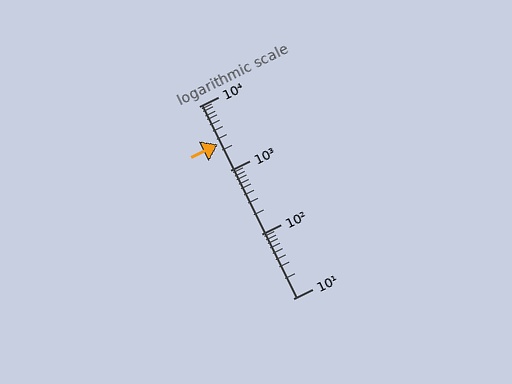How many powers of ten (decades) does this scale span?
The scale spans 3 decades, from 10 to 10000.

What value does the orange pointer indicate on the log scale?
The pointer indicates approximately 2500.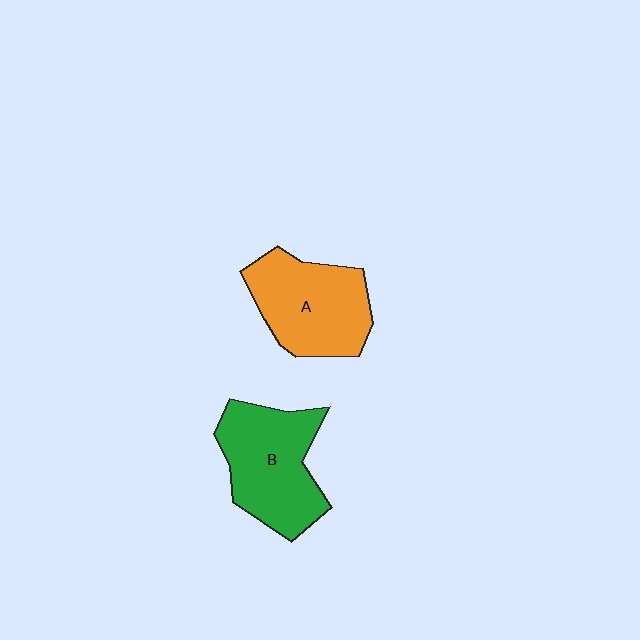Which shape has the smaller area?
Shape A (orange).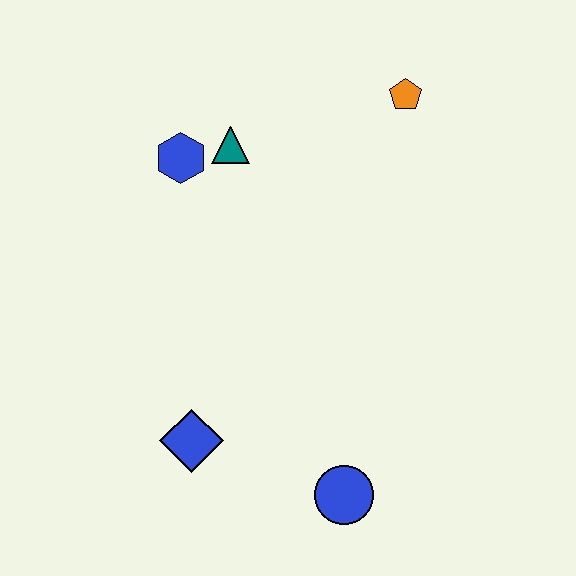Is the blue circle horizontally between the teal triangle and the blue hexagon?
No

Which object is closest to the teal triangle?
The blue hexagon is closest to the teal triangle.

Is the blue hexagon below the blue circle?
No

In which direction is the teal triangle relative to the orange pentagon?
The teal triangle is to the left of the orange pentagon.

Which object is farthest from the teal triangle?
The blue circle is farthest from the teal triangle.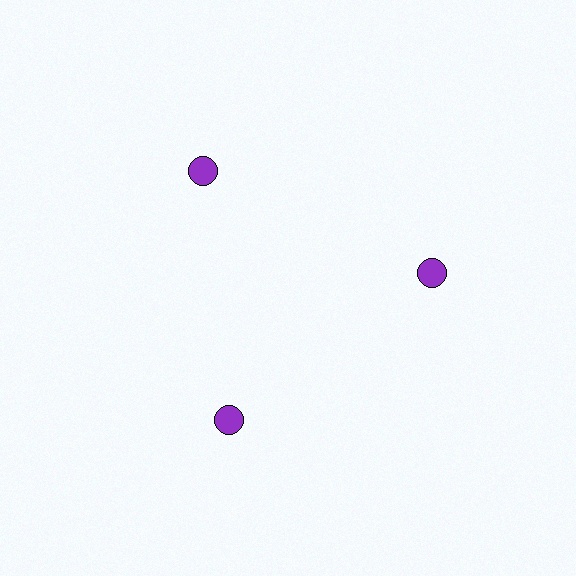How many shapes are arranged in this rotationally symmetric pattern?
There are 3 shapes, arranged in 3 groups of 1.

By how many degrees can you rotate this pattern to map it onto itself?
The pattern maps onto itself every 120 degrees of rotation.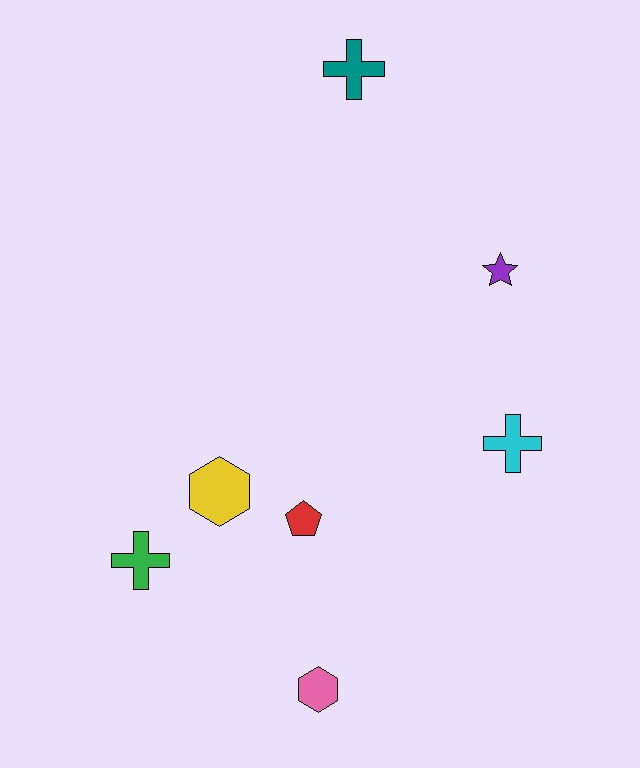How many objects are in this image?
There are 7 objects.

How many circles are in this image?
There are no circles.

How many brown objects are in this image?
There are no brown objects.